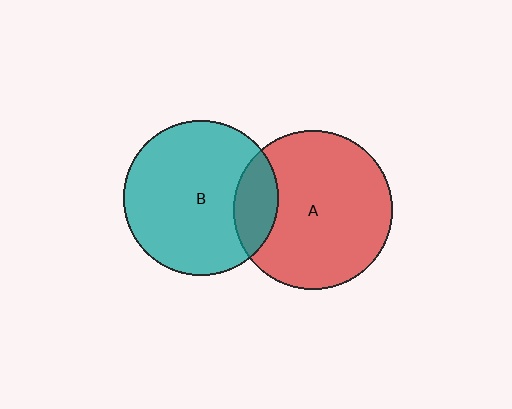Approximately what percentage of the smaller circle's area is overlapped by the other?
Approximately 15%.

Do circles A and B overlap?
Yes.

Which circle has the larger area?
Circle A (red).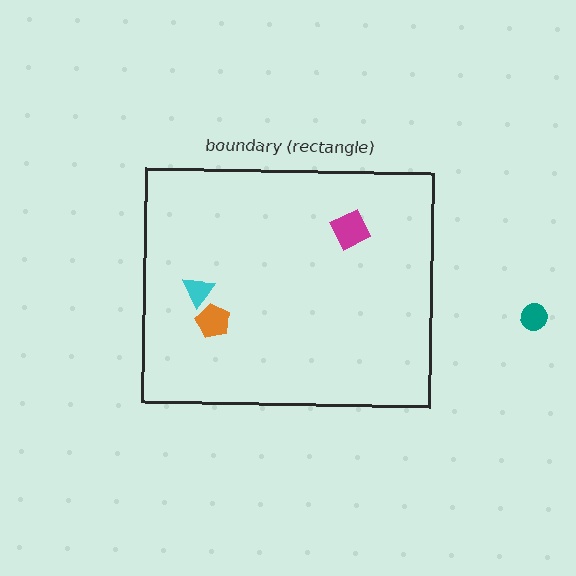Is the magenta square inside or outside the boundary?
Inside.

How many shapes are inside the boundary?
3 inside, 1 outside.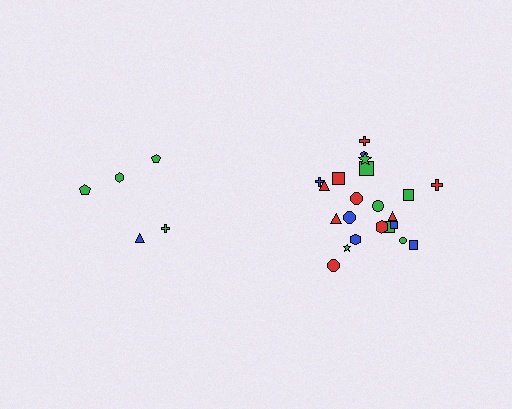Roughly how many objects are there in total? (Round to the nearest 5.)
Roughly 25 objects in total.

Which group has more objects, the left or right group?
The right group.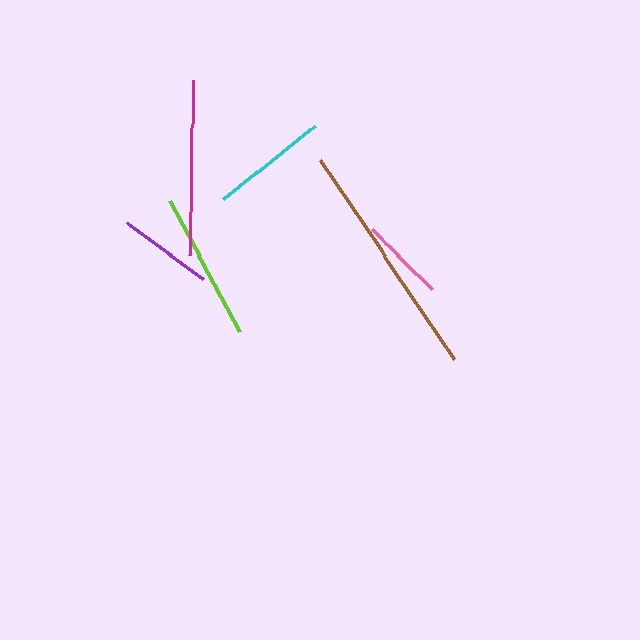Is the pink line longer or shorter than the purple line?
The purple line is longer than the pink line.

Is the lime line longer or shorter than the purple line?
The lime line is longer than the purple line.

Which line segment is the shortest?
The pink line is the shortest at approximately 85 pixels.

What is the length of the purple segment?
The purple segment is approximately 96 pixels long.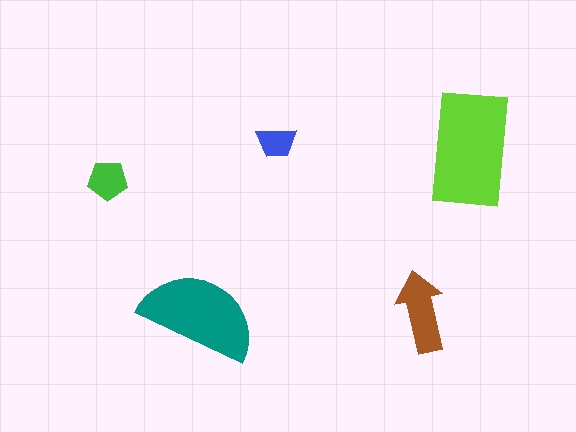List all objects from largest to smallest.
The lime rectangle, the teal semicircle, the brown arrow, the green pentagon, the blue trapezoid.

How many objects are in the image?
There are 5 objects in the image.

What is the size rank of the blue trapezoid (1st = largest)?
5th.